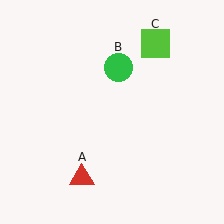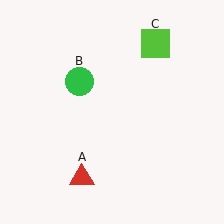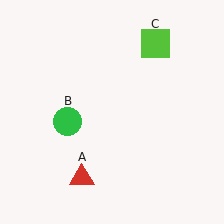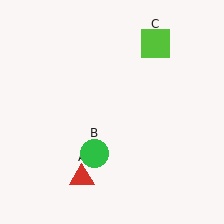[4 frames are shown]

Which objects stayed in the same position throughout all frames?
Red triangle (object A) and lime square (object C) remained stationary.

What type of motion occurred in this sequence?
The green circle (object B) rotated counterclockwise around the center of the scene.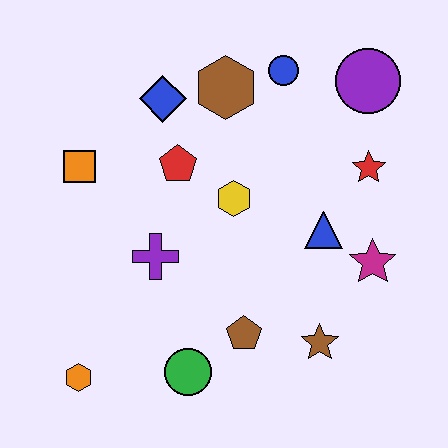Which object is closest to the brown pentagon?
The green circle is closest to the brown pentagon.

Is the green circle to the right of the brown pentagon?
No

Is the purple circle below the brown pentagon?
No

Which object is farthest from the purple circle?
The orange hexagon is farthest from the purple circle.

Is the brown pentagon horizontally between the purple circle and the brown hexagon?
Yes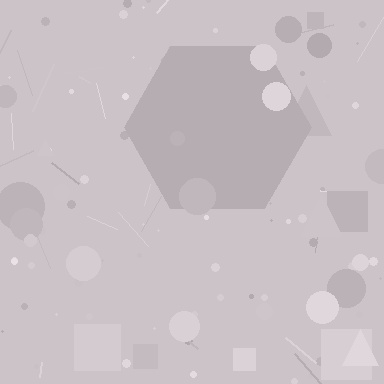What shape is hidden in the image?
A hexagon is hidden in the image.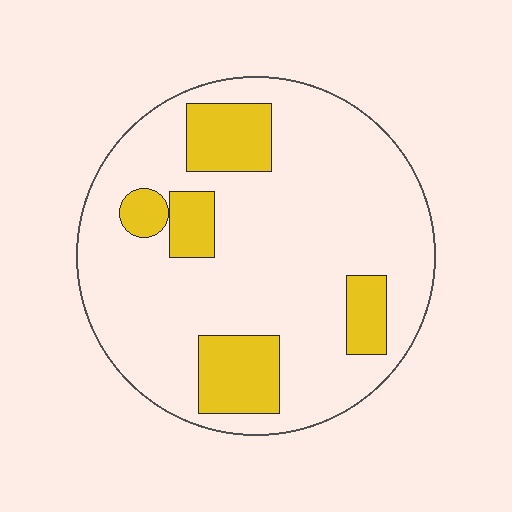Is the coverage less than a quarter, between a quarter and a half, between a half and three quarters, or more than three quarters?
Less than a quarter.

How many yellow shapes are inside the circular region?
5.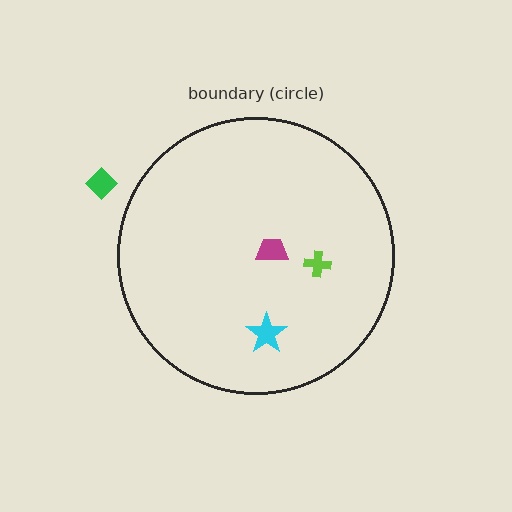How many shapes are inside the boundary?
3 inside, 1 outside.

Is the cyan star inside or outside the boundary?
Inside.